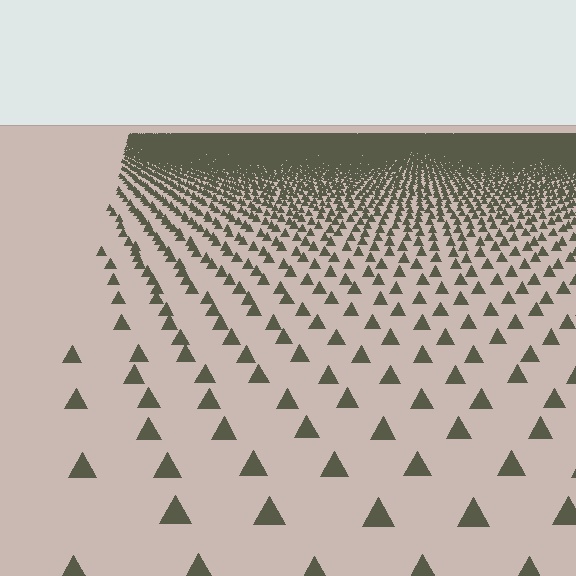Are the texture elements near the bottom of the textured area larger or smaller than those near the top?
Larger. Near the bottom, elements are closer to the viewer and appear at a bigger on-screen size.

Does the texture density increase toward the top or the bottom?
Density increases toward the top.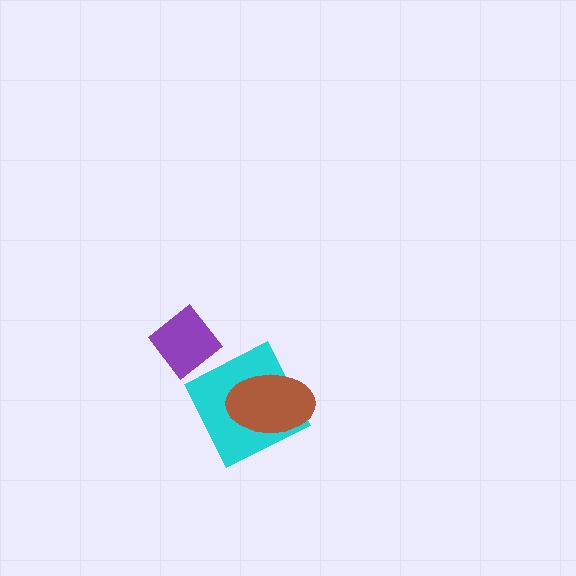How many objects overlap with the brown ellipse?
1 object overlaps with the brown ellipse.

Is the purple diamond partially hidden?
No, no other shape covers it.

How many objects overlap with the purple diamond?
0 objects overlap with the purple diamond.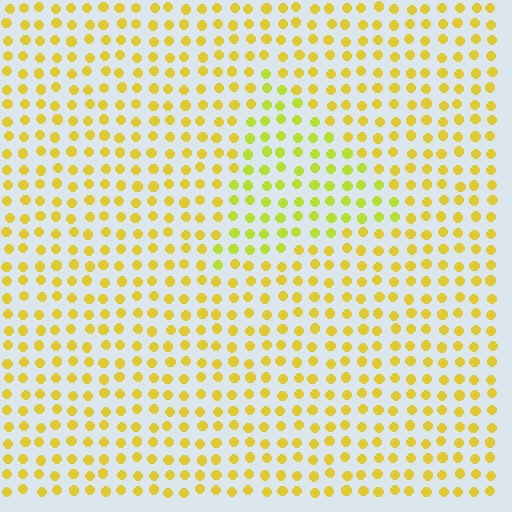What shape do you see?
I see a triangle.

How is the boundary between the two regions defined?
The boundary is defined purely by a slight shift in hue (about 23 degrees). Spacing, size, and orientation are identical on both sides.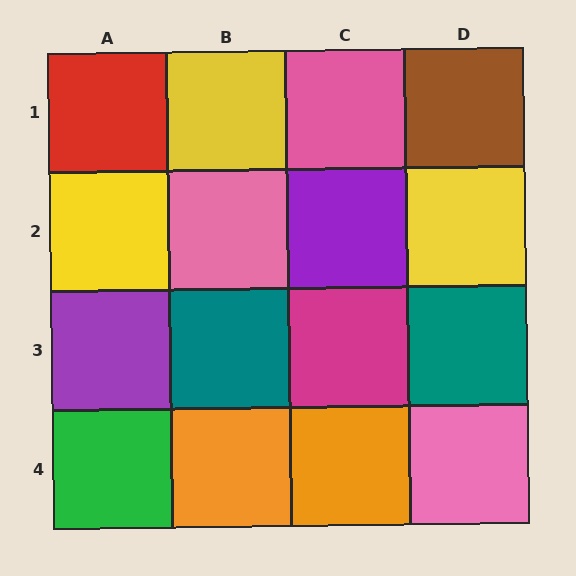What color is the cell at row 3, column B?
Teal.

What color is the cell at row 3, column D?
Teal.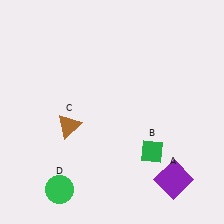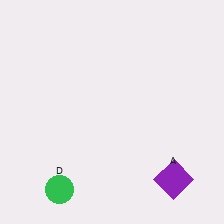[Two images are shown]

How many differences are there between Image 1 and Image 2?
There are 2 differences between the two images.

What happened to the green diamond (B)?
The green diamond (B) was removed in Image 2. It was in the bottom-right area of Image 1.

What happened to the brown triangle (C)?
The brown triangle (C) was removed in Image 2. It was in the bottom-left area of Image 1.